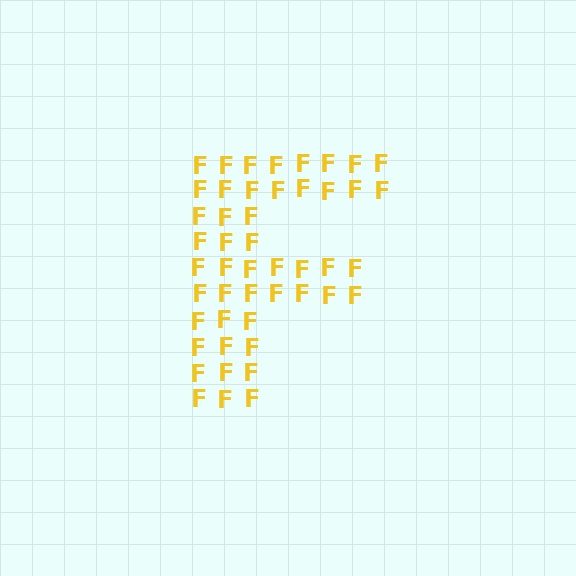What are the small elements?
The small elements are letter F's.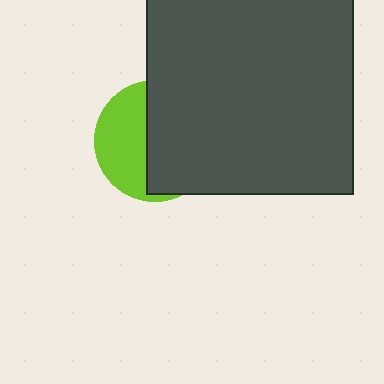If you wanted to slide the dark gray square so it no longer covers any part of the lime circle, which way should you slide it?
Slide it right — that is the most direct way to separate the two shapes.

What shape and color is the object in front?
The object in front is a dark gray square.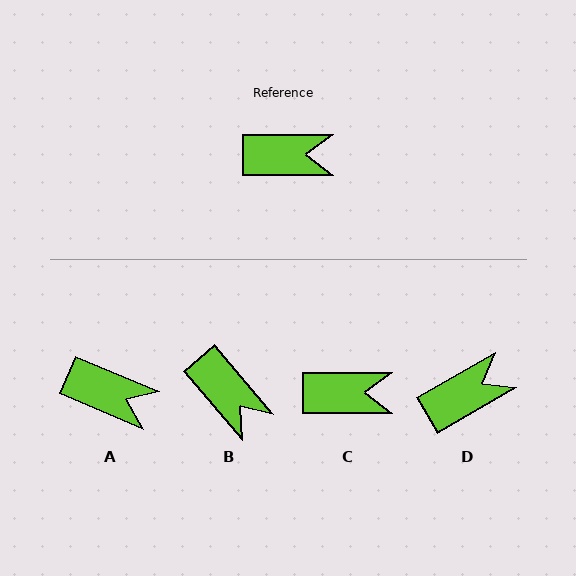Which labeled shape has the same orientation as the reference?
C.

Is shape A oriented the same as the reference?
No, it is off by about 23 degrees.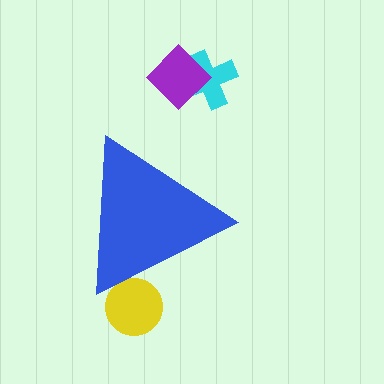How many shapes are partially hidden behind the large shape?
1 shape is partially hidden.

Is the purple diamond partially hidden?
No, the purple diamond is fully visible.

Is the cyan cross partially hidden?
No, the cyan cross is fully visible.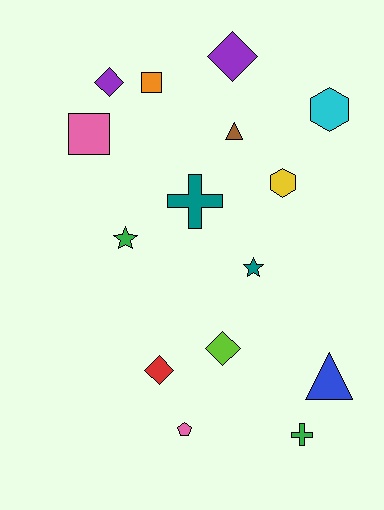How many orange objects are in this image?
There is 1 orange object.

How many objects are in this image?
There are 15 objects.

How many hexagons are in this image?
There are 2 hexagons.